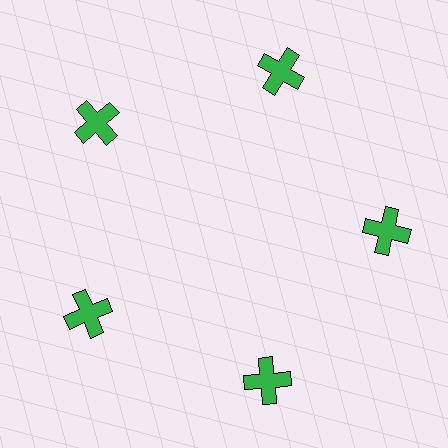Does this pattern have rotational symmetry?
Yes, this pattern has 5-fold rotational symmetry. It looks the same after rotating 72 degrees around the center.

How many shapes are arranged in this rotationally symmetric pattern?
There are 5 shapes, arranged in 5 groups of 1.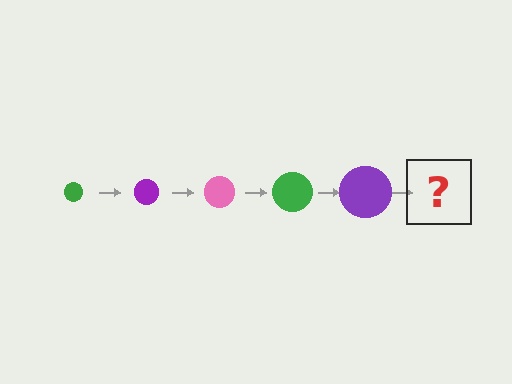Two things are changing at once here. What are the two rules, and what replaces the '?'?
The two rules are that the circle grows larger each step and the color cycles through green, purple, and pink. The '?' should be a pink circle, larger than the previous one.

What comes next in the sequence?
The next element should be a pink circle, larger than the previous one.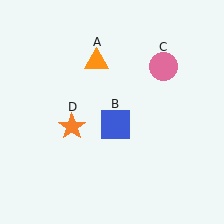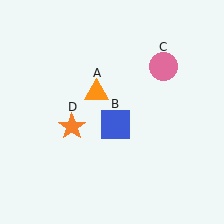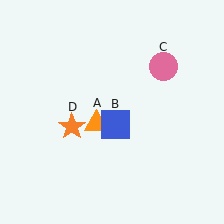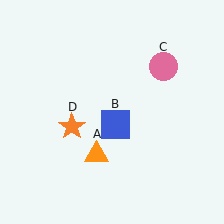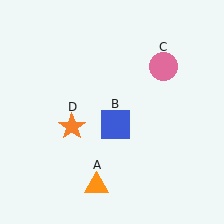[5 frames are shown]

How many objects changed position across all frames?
1 object changed position: orange triangle (object A).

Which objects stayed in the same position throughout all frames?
Blue square (object B) and pink circle (object C) and orange star (object D) remained stationary.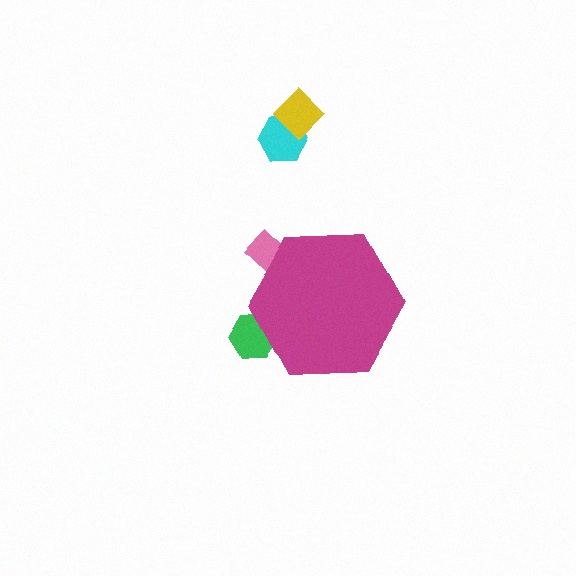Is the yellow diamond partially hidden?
No, the yellow diamond is fully visible.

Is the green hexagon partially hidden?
Yes, the green hexagon is partially hidden behind the magenta hexagon.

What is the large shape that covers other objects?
A magenta hexagon.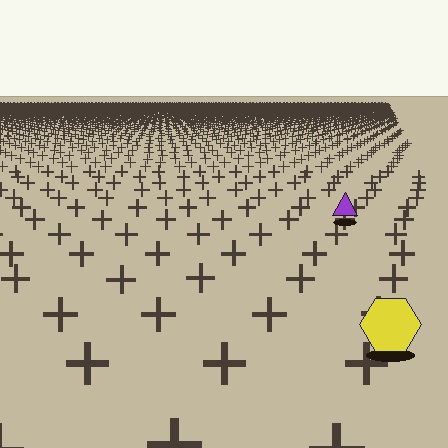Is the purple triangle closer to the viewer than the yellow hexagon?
No. The yellow hexagon is closer — you can tell from the texture gradient: the ground texture is coarser near it.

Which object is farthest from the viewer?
The purple triangle is farthest from the viewer. It appears smaller and the ground texture around it is denser.